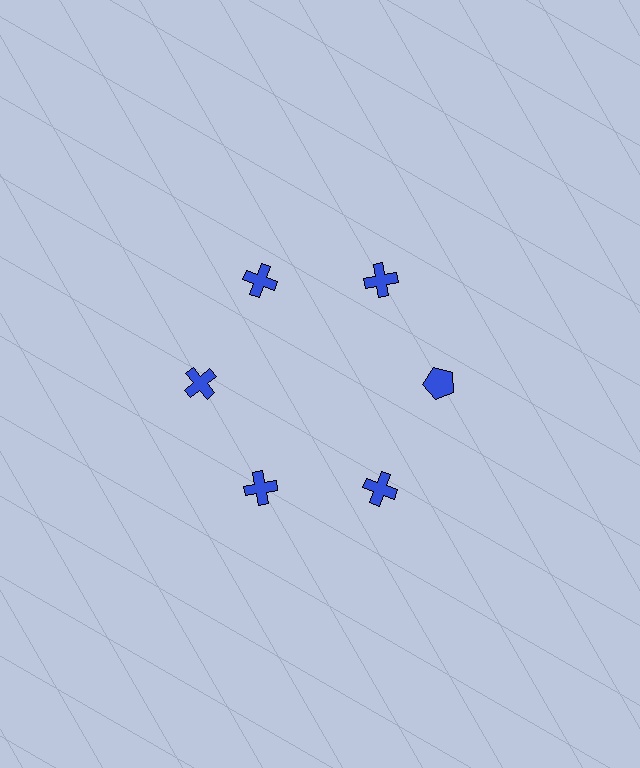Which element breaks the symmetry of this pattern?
The blue pentagon at roughly the 3 o'clock position breaks the symmetry. All other shapes are blue crosses.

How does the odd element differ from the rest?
It has a different shape: pentagon instead of cross.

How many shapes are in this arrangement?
There are 6 shapes arranged in a ring pattern.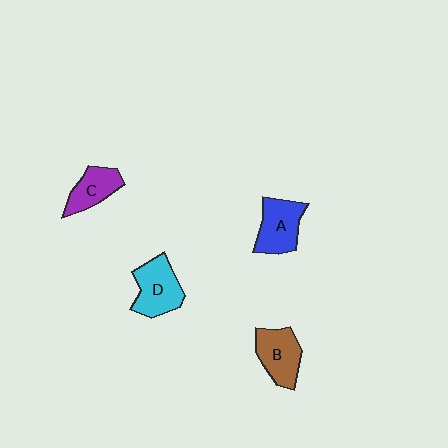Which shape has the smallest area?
Shape C (purple).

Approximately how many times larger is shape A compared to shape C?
Approximately 1.3 times.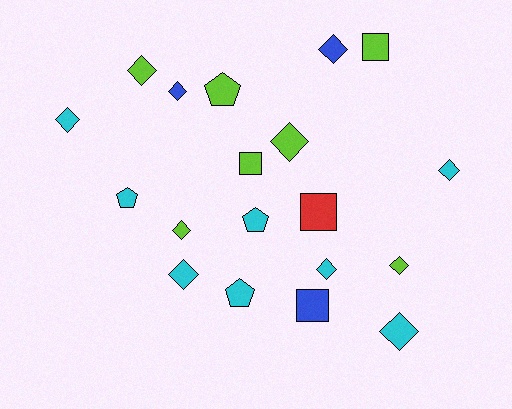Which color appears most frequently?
Cyan, with 8 objects.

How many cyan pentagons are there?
There are 3 cyan pentagons.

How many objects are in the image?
There are 19 objects.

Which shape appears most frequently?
Diamond, with 11 objects.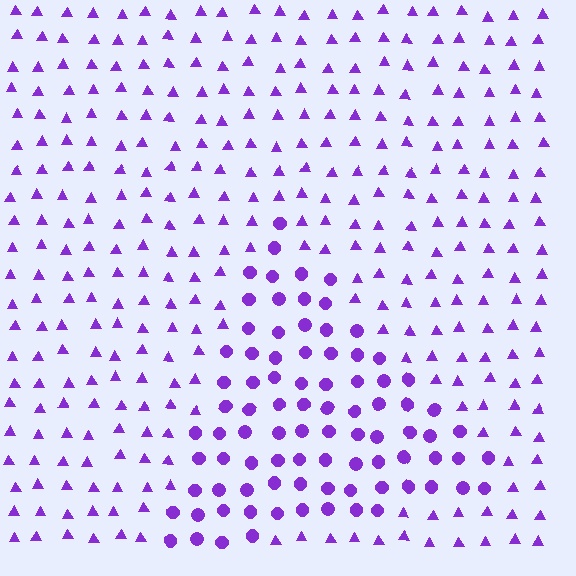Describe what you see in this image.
The image is filled with small purple elements arranged in a uniform grid. A triangle-shaped region contains circles, while the surrounding area contains triangles. The boundary is defined purely by the change in element shape.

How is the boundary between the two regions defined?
The boundary is defined by a change in element shape: circles inside vs. triangles outside. All elements share the same color and spacing.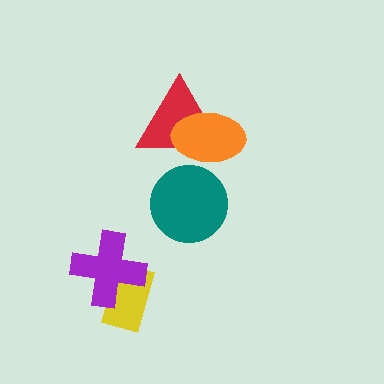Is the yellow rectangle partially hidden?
Yes, it is partially covered by another shape.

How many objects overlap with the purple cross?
1 object overlaps with the purple cross.